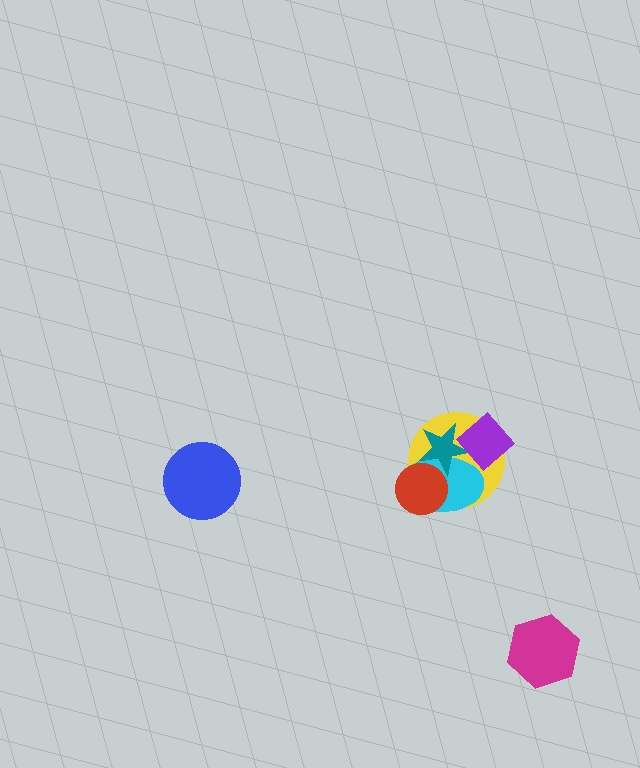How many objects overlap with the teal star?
4 objects overlap with the teal star.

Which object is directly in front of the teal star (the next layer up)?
The red circle is directly in front of the teal star.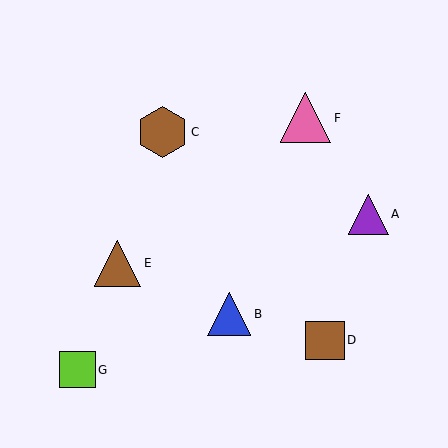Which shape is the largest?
The brown hexagon (labeled C) is the largest.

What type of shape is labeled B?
Shape B is a blue triangle.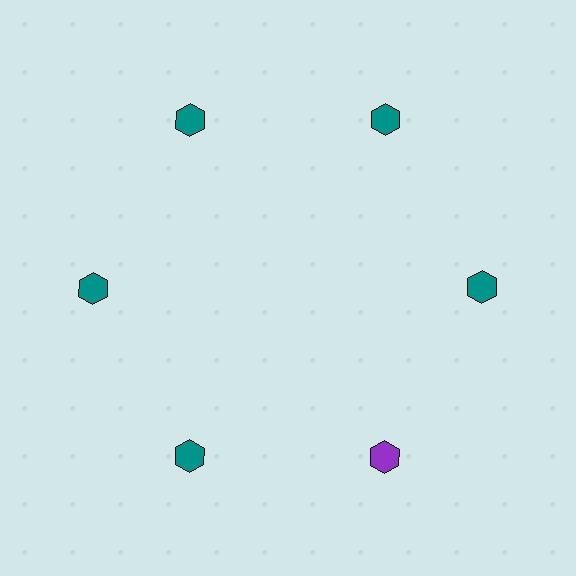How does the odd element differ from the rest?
It has a different color: purple instead of teal.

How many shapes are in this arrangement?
There are 6 shapes arranged in a ring pattern.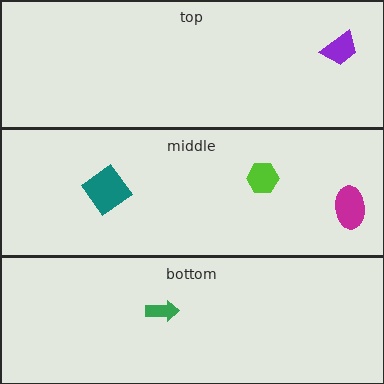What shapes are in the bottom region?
The green arrow.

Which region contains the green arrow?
The bottom region.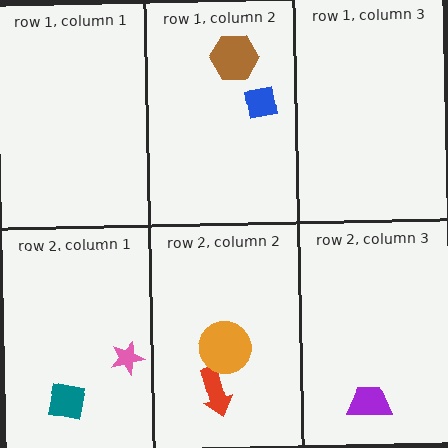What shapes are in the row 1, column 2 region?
The blue square, the brown hexagon.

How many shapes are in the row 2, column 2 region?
2.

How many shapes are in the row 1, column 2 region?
2.